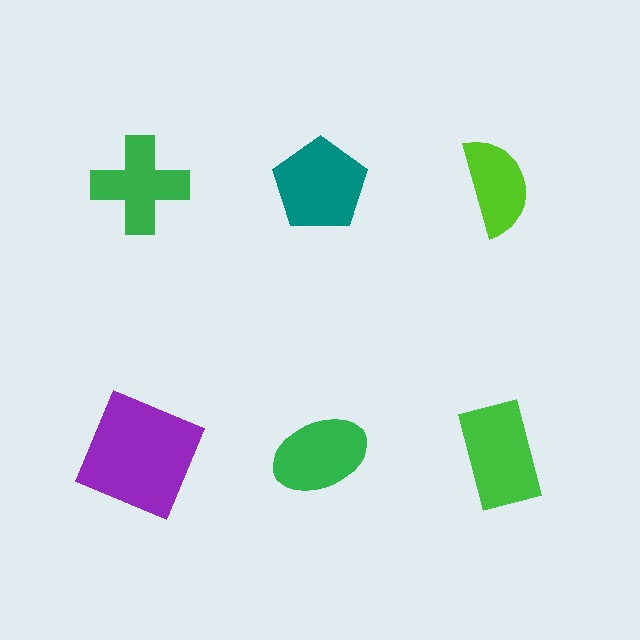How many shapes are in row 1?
3 shapes.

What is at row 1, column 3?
A lime semicircle.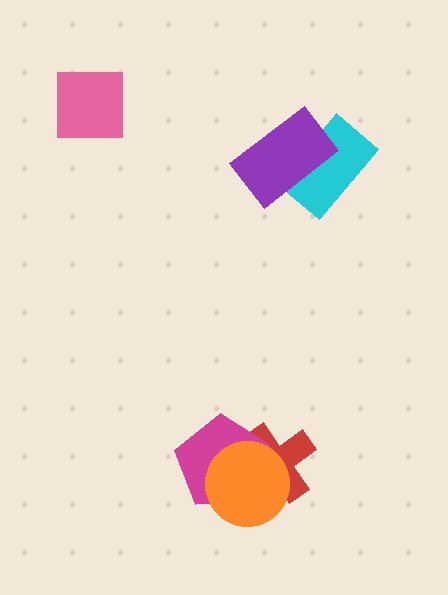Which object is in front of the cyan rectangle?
The purple rectangle is in front of the cyan rectangle.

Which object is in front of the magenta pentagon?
The orange circle is in front of the magenta pentagon.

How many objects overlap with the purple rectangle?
1 object overlaps with the purple rectangle.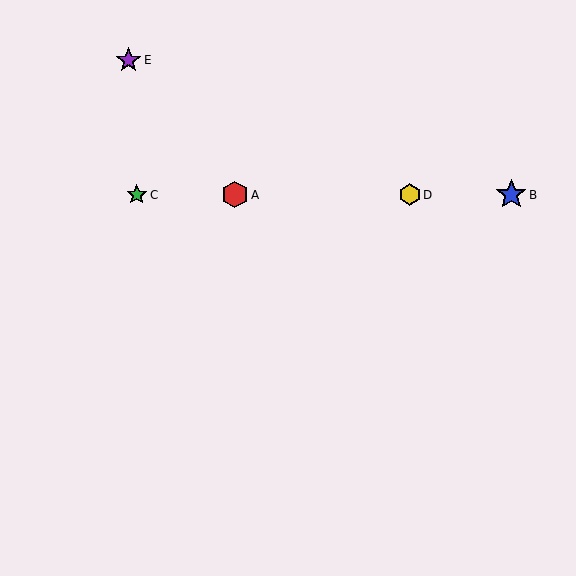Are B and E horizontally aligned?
No, B is at y≈195 and E is at y≈60.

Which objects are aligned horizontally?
Objects A, B, C, D are aligned horizontally.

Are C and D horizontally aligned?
Yes, both are at y≈195.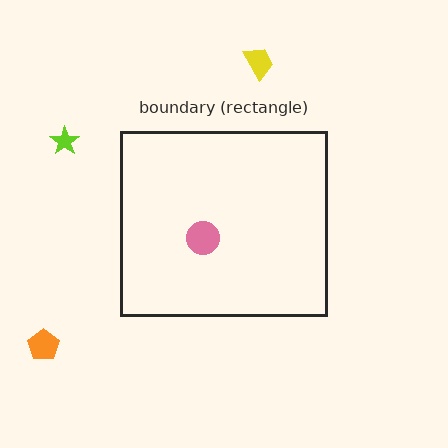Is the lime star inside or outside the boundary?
Outside.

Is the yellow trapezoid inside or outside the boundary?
Outside.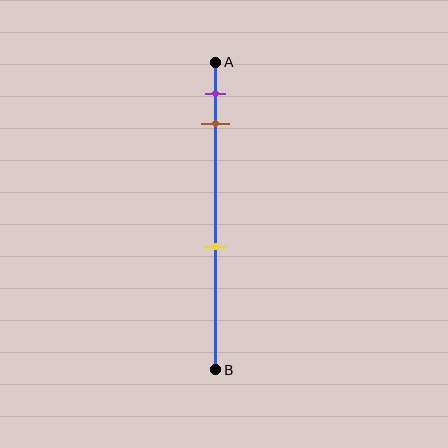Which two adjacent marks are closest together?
The purple and brown marks are the closest adjacent pair.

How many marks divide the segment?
There are 3 marks dividing the segment.